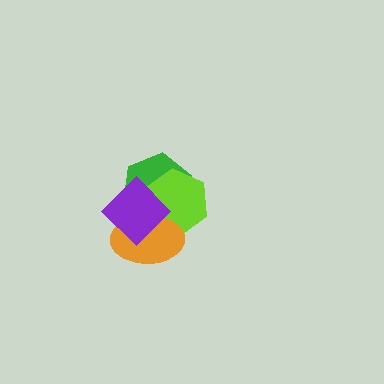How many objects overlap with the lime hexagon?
3 objects overlap with the lime hexagon.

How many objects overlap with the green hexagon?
3 objects overlap with the green hexagon.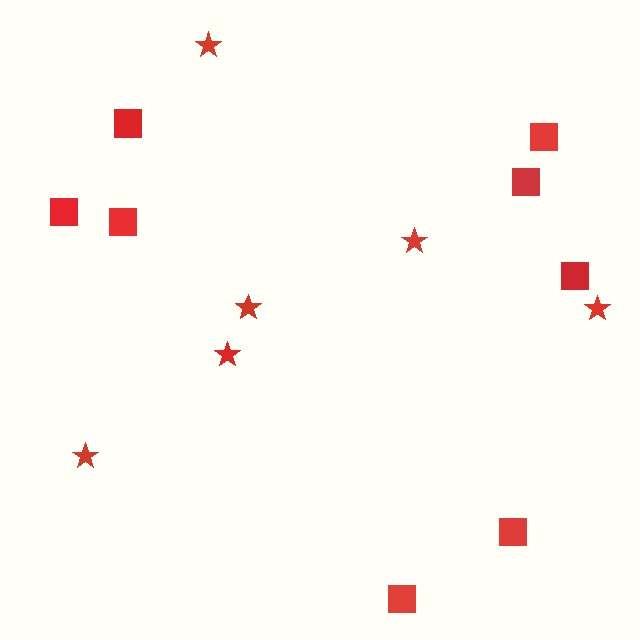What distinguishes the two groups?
There are 2 groups: one group of stars (6) and one group of squares (8).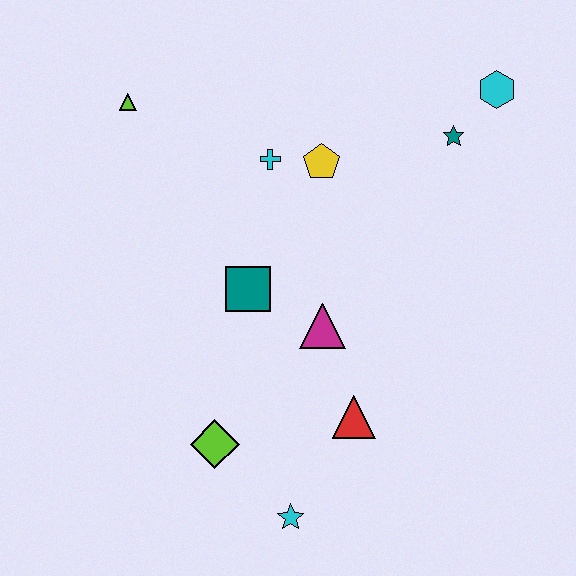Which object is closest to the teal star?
The cyan hexagon is closest to the teal star.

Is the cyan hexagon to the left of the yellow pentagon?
No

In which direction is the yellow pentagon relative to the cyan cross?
The yellow pentagon is to the right of the cyan cross.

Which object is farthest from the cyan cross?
The cyan star is farthest from the cyan cross.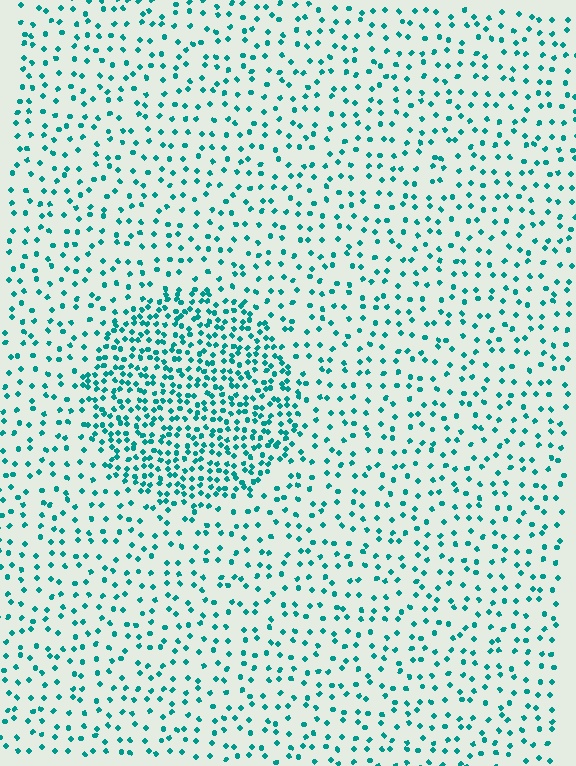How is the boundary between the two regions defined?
The boundary is defined by a change in element density (approximately 2.4x ratio). All elements are the same color, size, and shape.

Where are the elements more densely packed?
The elements are more densely packed inside the circle boundary.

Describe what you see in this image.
The image contains small teal elements arranged at two different densities. A circle-shaped region is visible where the elements are more densely packed than the surrounding area.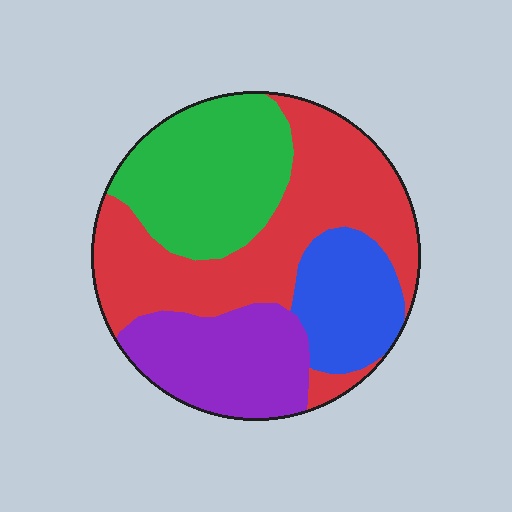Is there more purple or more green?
Green.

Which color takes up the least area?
Blue, at roughly 15%.